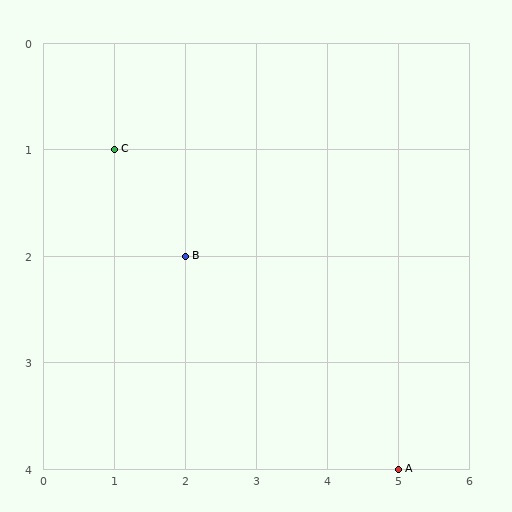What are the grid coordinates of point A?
Point A is at grid coordinates (5, 4).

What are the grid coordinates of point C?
Point C is at grid coordinates (1, 1).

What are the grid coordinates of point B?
Point B is at grid coordinates (2, 2).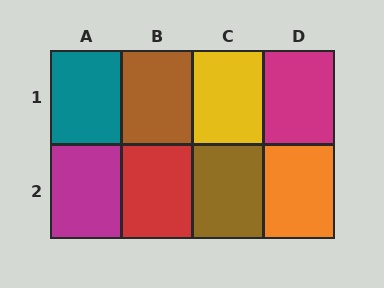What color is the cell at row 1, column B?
Brown.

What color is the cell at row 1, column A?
Teal.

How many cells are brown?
2 cells are brown.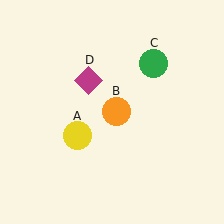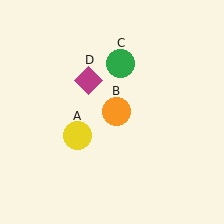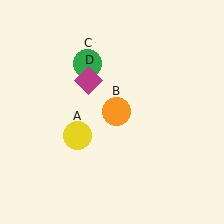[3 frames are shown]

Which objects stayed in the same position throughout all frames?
Yellow circle (object A) and orange circle (object B) and magenta diamond (object D) remained stationary.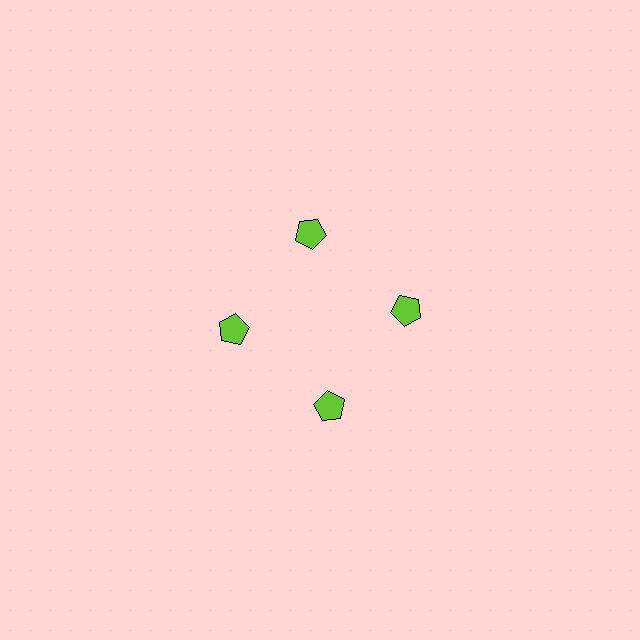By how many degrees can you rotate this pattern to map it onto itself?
The pattern maps onto itself every 90 degrees of rotation.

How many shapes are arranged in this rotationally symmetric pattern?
There are 4 shapes, arranged in 4 groups of 1.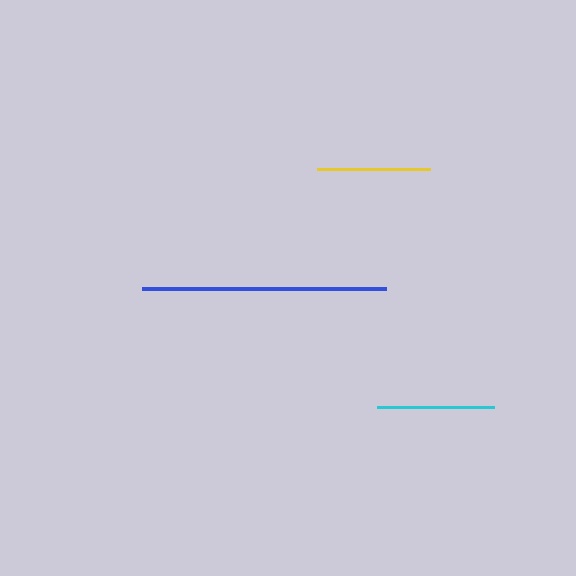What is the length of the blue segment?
The blue segment is approximately 244 pixels long.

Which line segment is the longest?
The blue line is the longest at approximately 244 pixels.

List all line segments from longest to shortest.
From longest to shortest: blue, cyan, yellow.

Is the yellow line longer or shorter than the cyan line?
The cyan line is longer than the yellow line.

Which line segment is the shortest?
The yellow line is the shortest at approximately 113 pixels.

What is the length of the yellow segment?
The yellow segment is approximately 113 pixels long.